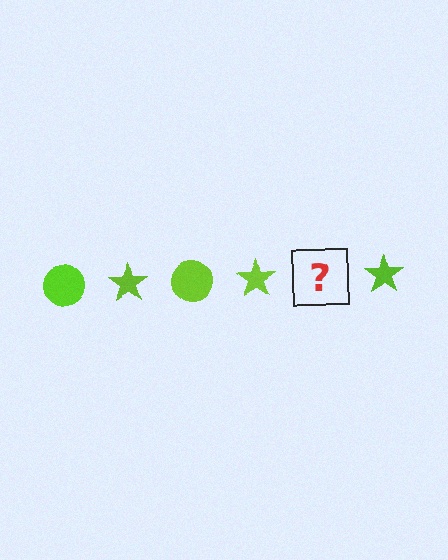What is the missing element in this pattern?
The missing element is a lime circle.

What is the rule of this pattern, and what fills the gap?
The rule is that the pattern cycles through circle, star shapes in lime. The gap should be filled with a lime circle.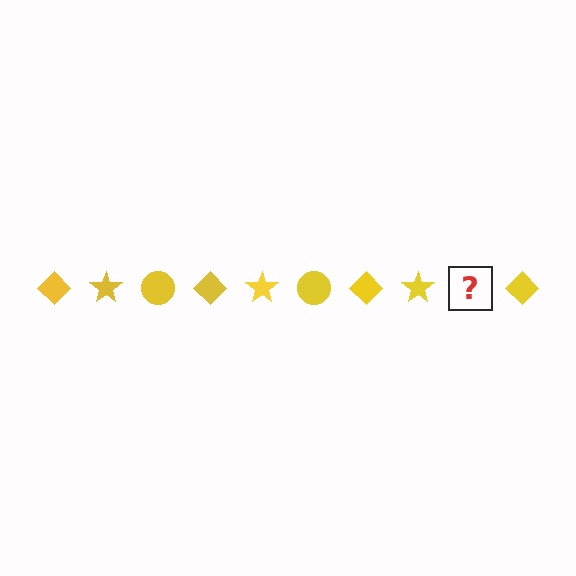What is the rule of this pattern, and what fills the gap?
The rule is that the pattern cycles through diamond, star, circle shapes in yellow. The gap should be filled with a yellow circle.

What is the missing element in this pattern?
The missing element is a yellow circle.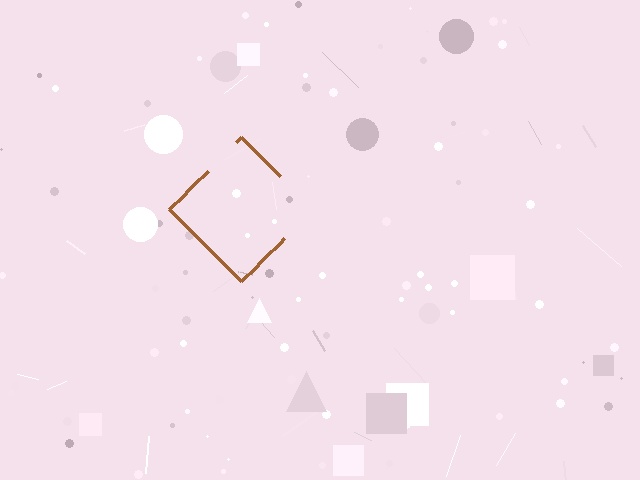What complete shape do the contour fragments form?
The contour fragments form a diamond.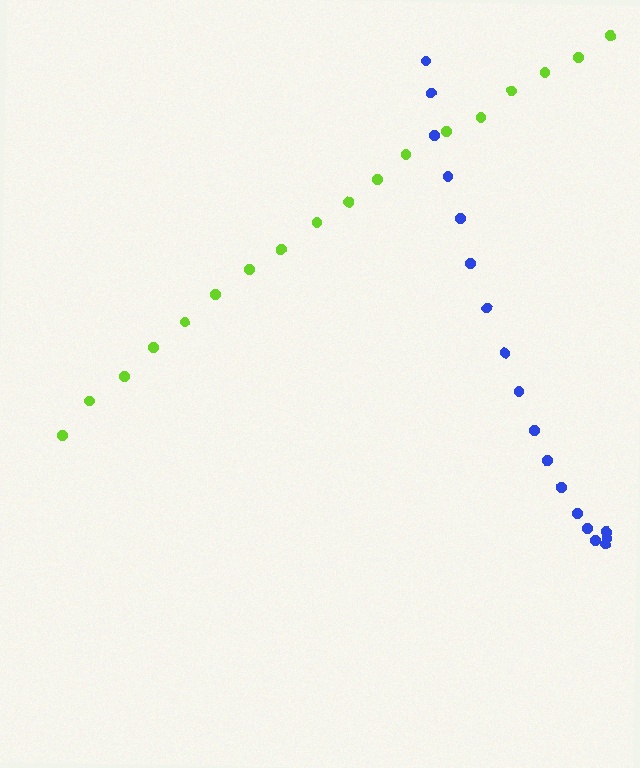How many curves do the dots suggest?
There are 2 distinct paths.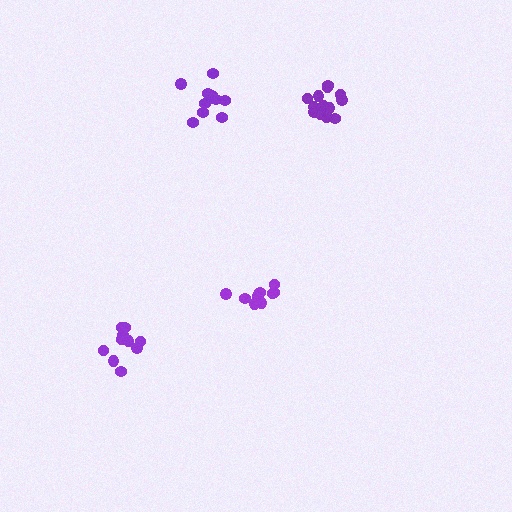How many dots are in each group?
Group 1: 10 dots, Group 2: 11 dots, Group 3: 9 dots, Group 4: 14 dots (44 total).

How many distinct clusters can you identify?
There are 4 distinct clusters.